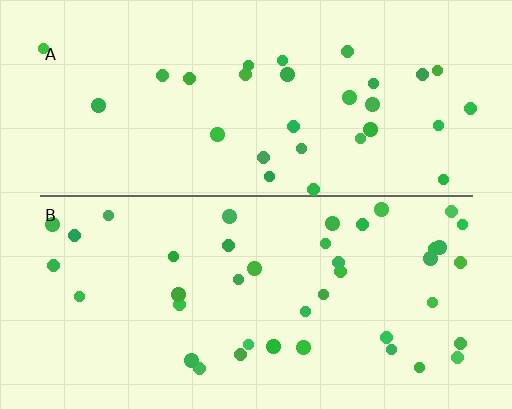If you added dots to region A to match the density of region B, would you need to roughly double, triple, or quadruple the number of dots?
Approximately double.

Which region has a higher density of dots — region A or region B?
B (the bottom).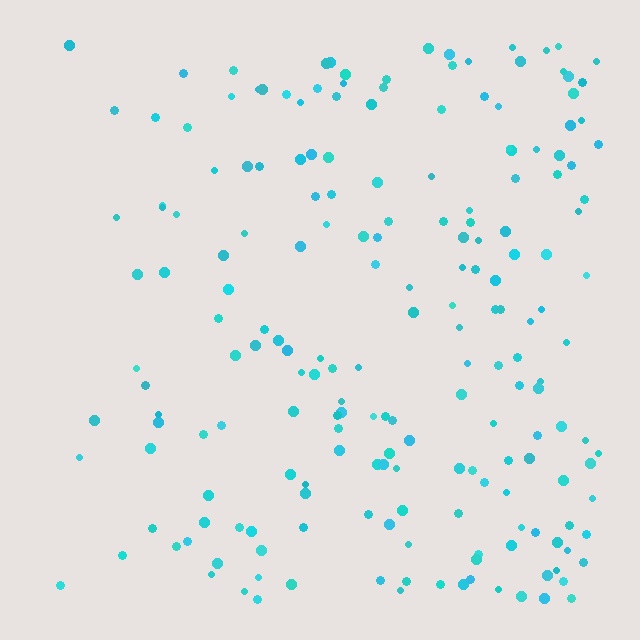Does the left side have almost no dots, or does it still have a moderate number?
Still a moderate number, just noticeably fewer than the right.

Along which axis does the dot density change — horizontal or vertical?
Horizontal.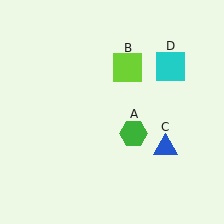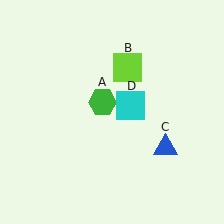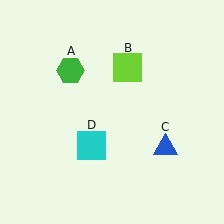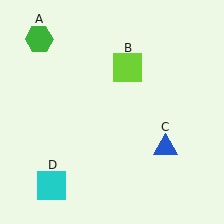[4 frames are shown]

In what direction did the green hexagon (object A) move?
The green hexagon (object A) moved up and to the left.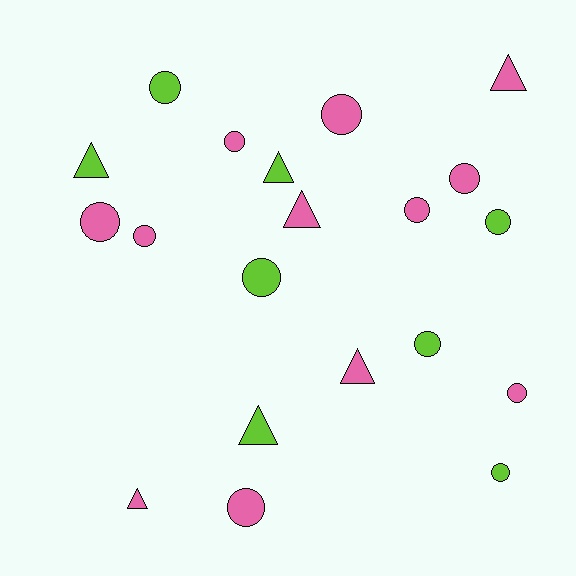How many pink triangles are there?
There are 4 pink triangles.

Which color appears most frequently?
Pink, with 12 objects.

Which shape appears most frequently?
Circle, with 13 objects.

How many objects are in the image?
There are 20 objects.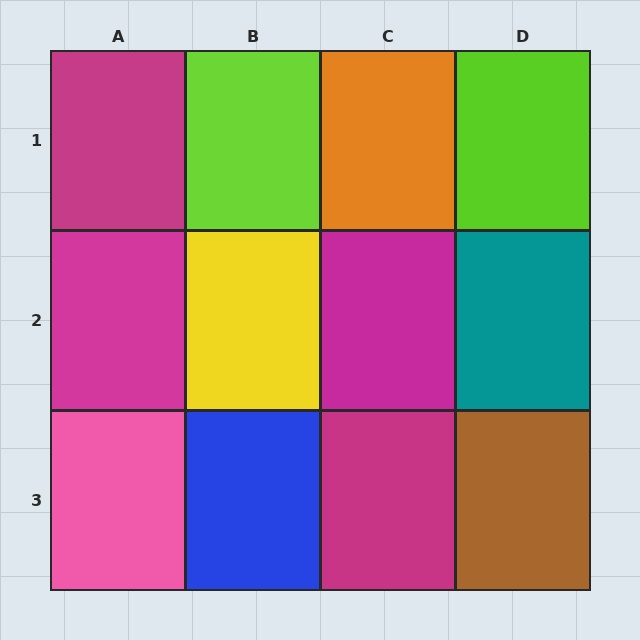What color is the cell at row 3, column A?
Pink.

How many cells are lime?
2 cells are lime.